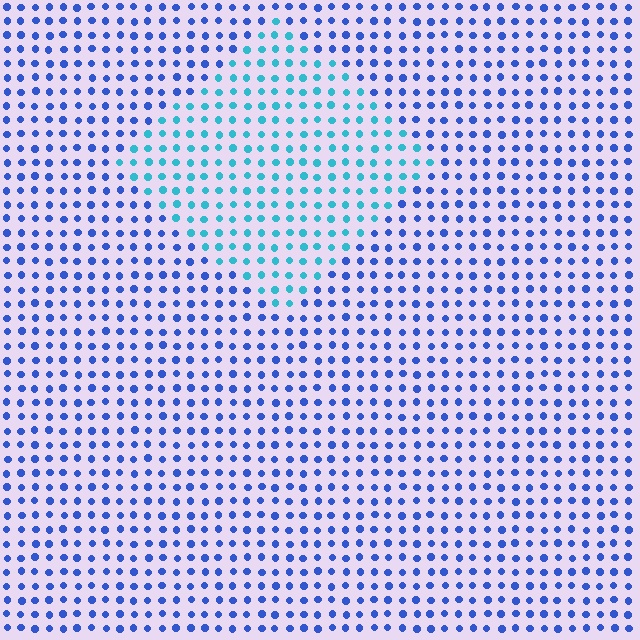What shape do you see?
I see a diamond.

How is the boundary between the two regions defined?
The boundary is defined purely by a slight shift in hue (about 39 degrees). Spacing, size, and orientation are identical on both sides.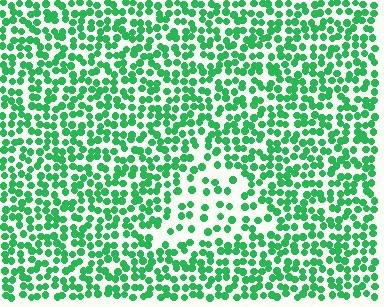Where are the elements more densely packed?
The elements are more densely packed outside the triangle boundary.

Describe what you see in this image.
The image contains small green elements arranged at two different densities. A triangle-shaped region is visible where the elements are less densely packed than the surrounding area.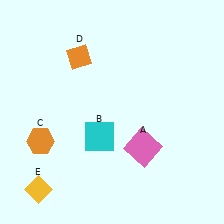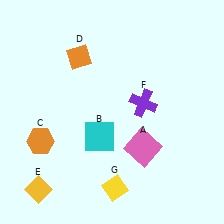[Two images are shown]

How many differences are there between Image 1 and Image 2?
There are 2 differences between the two images.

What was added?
A purple cross (F), a yellow diamond (G) were added in Image 2.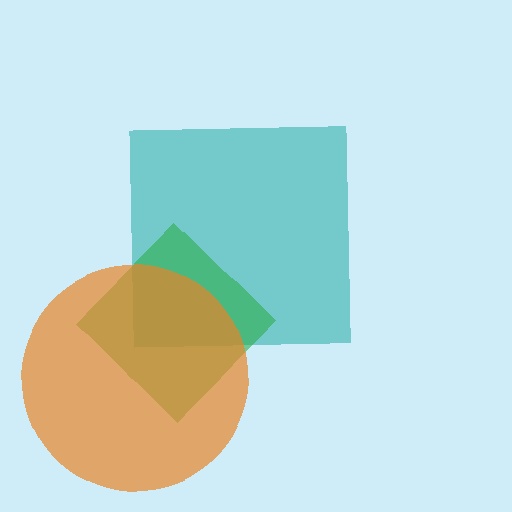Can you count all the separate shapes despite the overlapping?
Yes, there are 3 separate shapes.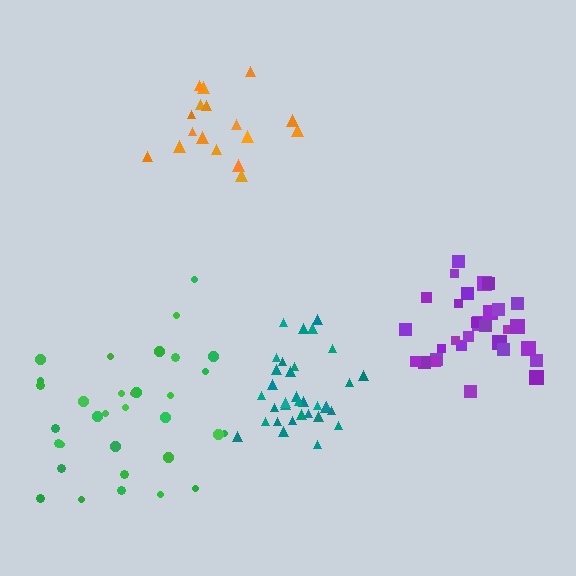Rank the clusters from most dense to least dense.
purple, teal, orange, green.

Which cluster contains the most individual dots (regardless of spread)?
Teal (34).